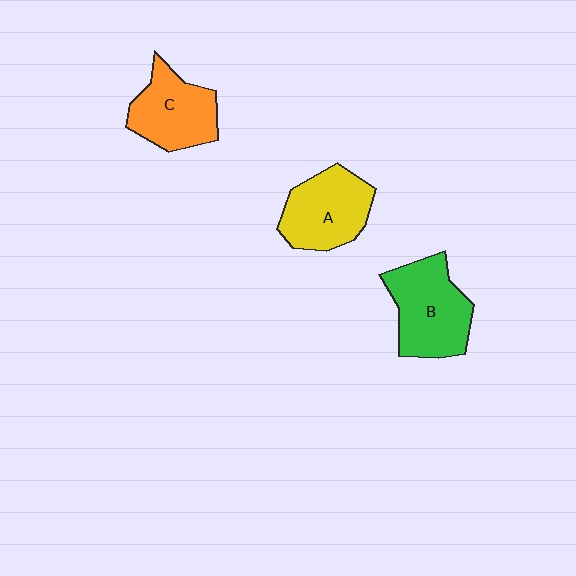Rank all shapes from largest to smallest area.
From largest to smallest: B (green), A (yellow), C (orange).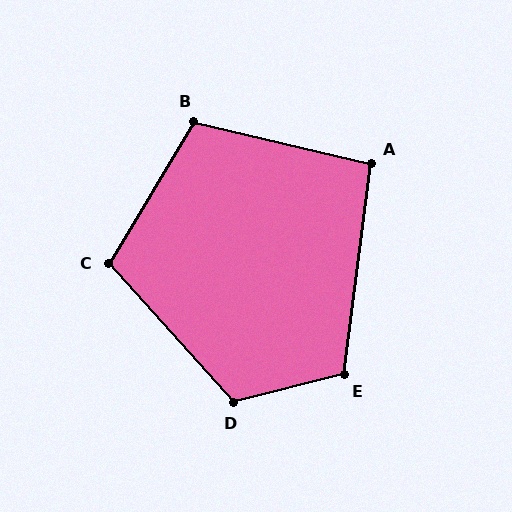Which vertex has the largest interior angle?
D, at approximately 118 degrees.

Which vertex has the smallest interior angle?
A, at approximately 96 degrees.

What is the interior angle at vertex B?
Approximately 108 degrees (obtuse).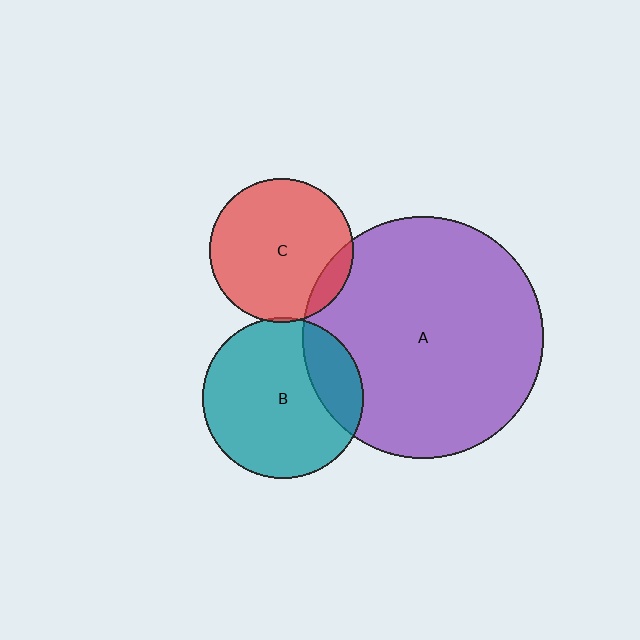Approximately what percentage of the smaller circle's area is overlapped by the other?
Approximately 10%.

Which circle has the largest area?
Circle A (purple).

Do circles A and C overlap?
Yes.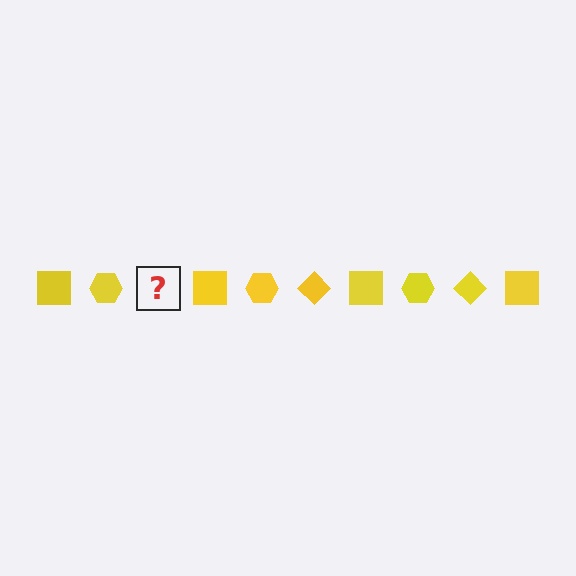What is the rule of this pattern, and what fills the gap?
The rule is that the pattern cycles through square, hexagon, diamond shapes in yellow. The gap should be filled with a yellow diamond.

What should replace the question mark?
The question mark should be replaced with a yellow diamond.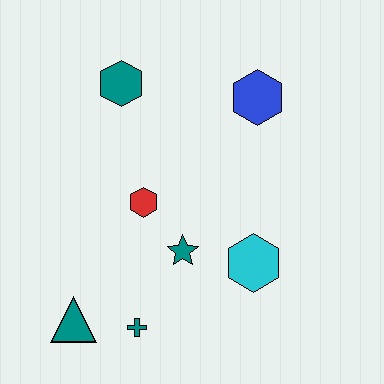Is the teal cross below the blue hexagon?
Yes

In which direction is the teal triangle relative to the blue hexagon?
The teal triangle is below the blue hexagon.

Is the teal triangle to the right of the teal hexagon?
No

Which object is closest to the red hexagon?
The teal star is closest to the red hexagon.